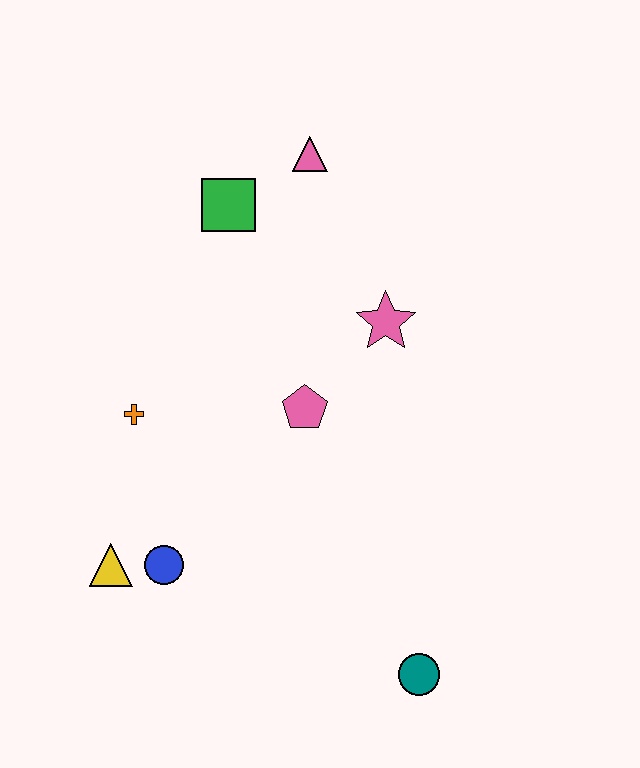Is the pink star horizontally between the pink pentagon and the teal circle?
Yes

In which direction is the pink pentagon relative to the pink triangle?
The pink pentagon is below the pink triangle.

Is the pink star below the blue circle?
No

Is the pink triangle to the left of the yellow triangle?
No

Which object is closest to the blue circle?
The yellow triangle is closest to the blue circle.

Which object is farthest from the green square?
The teal circle is farthest from the green square.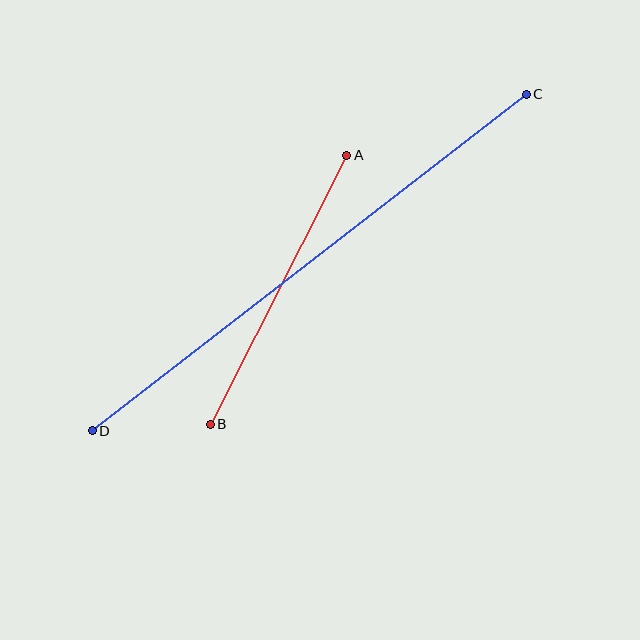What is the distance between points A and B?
The distance is approximately 301 pixels.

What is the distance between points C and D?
The distance is approximately 549 pixels.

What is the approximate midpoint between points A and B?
The midpoint is at approximately (278, 290) pixels.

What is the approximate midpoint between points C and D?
The midpoint is at approximately (309, 262) pixels.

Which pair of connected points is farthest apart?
Points C and D are farthest apart.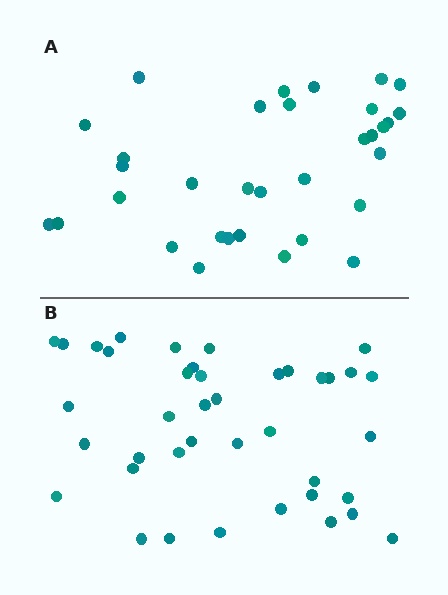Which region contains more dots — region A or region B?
Region B (the bottom region) has more dots.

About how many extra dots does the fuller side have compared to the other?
Region B has roughly 8 or so more dots than region A.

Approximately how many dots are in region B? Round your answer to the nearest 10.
About 40 dots.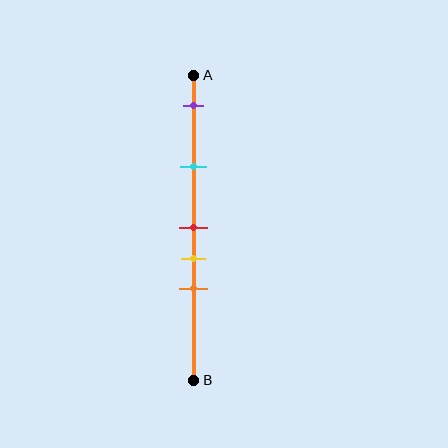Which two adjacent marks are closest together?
The red and yellow marks are the closest adjacent pair.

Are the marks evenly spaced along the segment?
No, the marks are not evenly spaced.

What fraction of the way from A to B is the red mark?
The red mark is approximately 50% (0.5) of the way from A to B.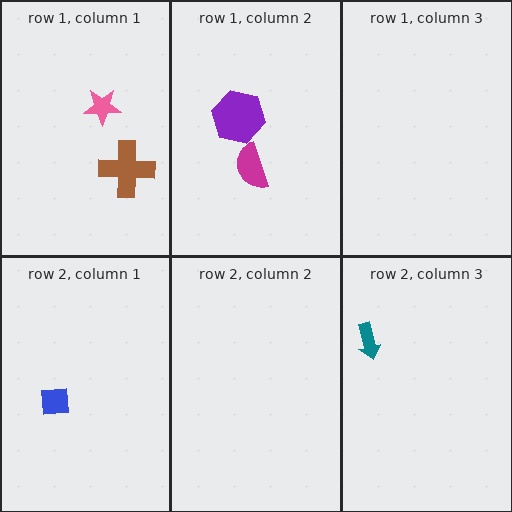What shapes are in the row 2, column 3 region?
The teal arrow.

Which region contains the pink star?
The row 1, column 1 region.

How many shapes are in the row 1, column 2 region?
2.